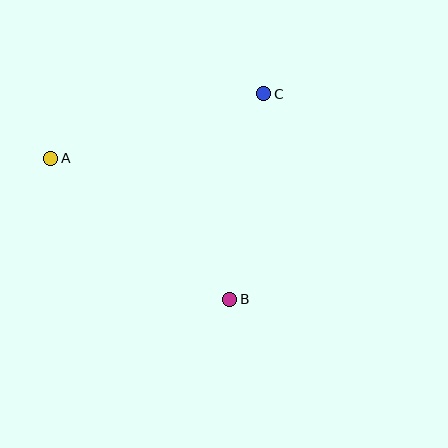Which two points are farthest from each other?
Points A and B are farthest from each other.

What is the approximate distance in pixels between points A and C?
The distance between A and C is approximately 223 pixels.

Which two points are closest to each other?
Points B and C are closest to each other.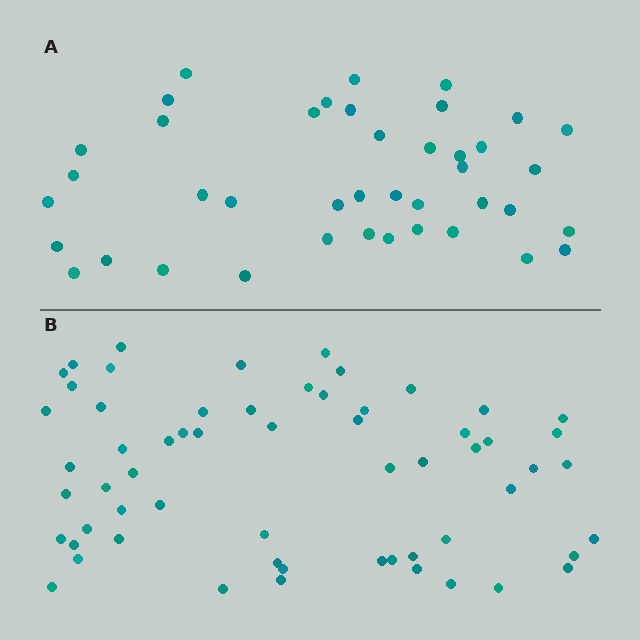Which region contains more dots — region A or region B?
Region B (the bottom region) has more dots.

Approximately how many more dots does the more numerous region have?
Region B has approximately 20 more dots than region A.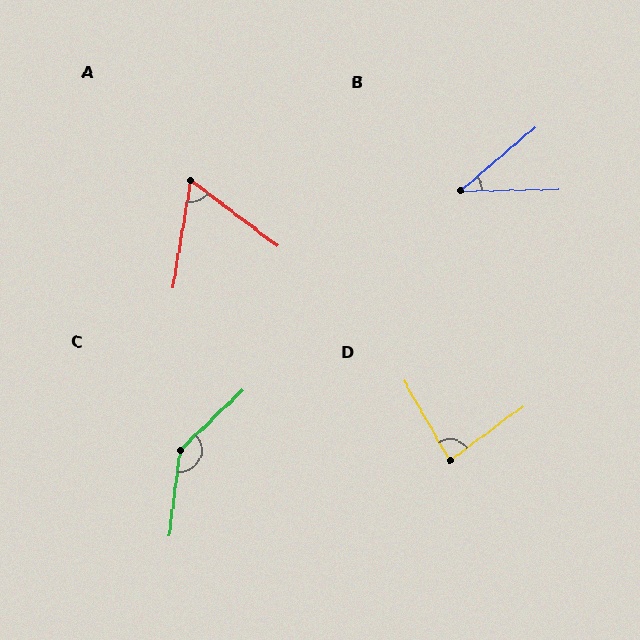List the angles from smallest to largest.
B (39°), A (62°), D (83°), C (141°).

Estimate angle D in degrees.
Approximately 83 degrees.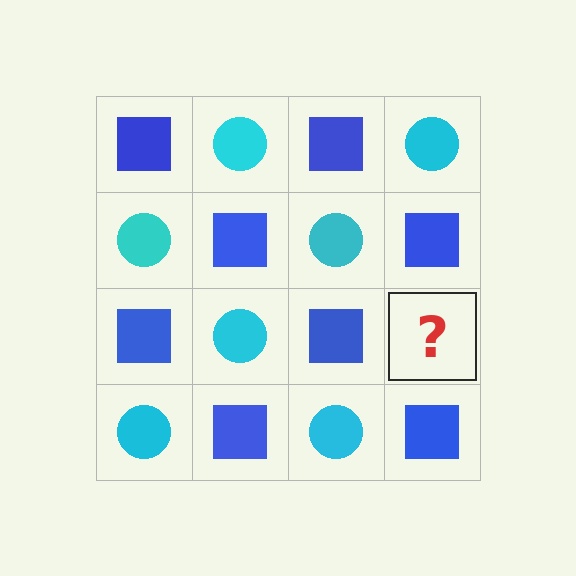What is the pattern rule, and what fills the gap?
The rule is that it alternates blue square and cyan circle in a checkerboard pattern. The gap should be filled with a cyan circle.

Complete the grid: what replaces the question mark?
The question mark should be replaced with a cyan circle.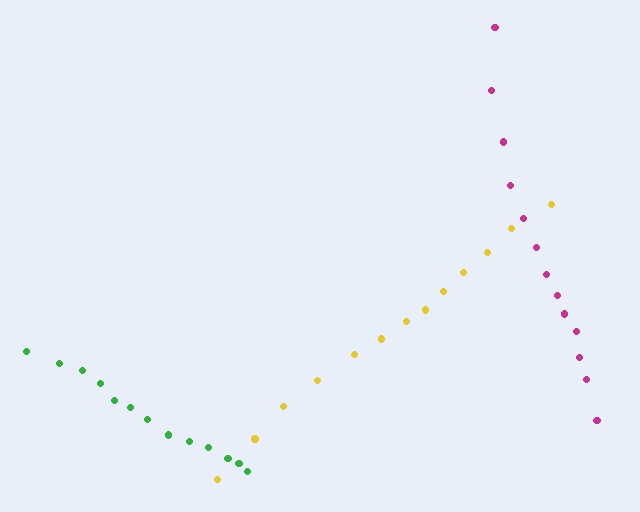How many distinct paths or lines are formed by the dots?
There are 3 distinct paths.